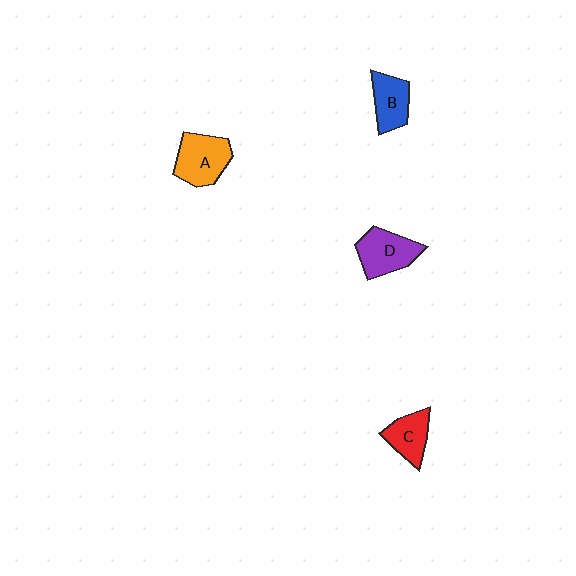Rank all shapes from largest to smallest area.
From largest to smallest: A (orange), D (purple), B (blue), C (red).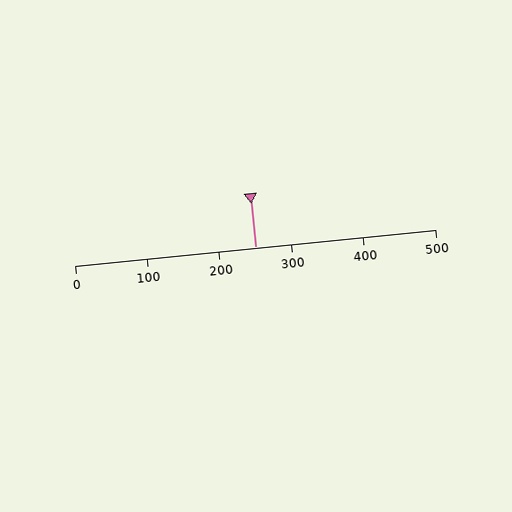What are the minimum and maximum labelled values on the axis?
The axis runs from 0 to 500.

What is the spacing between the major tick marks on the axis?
The major ticks are spaced 100 apart.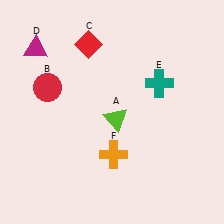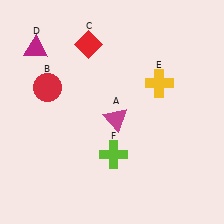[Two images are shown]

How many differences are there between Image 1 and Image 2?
There are 3 differences between the two images.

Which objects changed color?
A changed from lime to magenta. E changed from teal to yellow. F changed from orange to lime.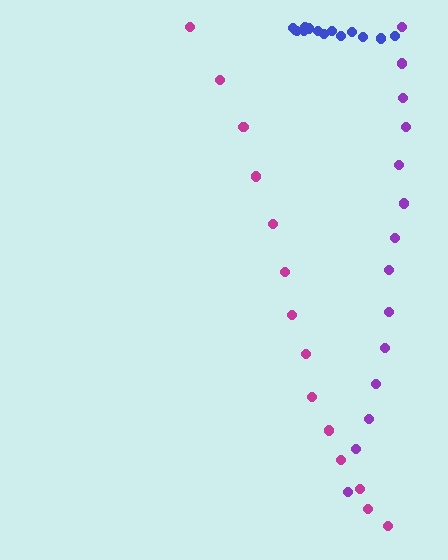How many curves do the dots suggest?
There are 3 distinct paths.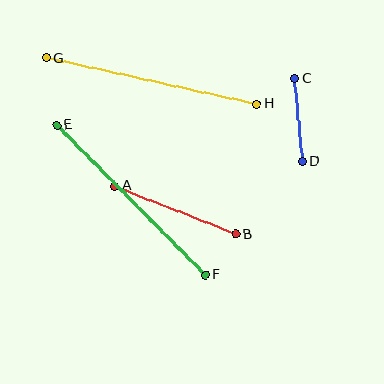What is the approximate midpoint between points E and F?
The midpoint is at approximately (131, 200) pixels.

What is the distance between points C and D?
The distance is approximately 83 pixels.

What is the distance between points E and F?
The distance is approximately 211 pixels.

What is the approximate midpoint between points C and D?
The midpoint is at approximately (298, 120) pixels.